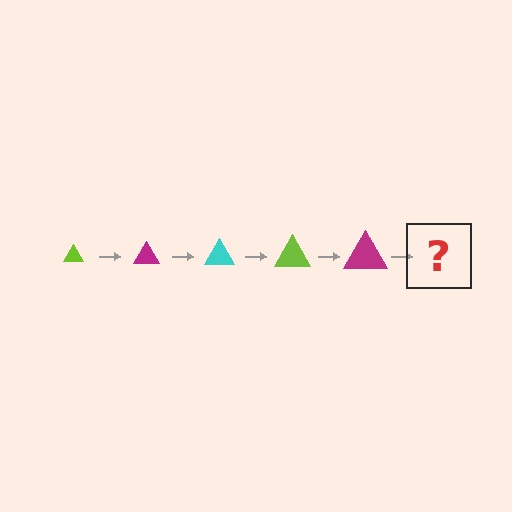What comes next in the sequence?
The next element should be a cyan triangle, larger than the previous one.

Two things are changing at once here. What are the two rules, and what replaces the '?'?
The two rules are that the triangle grows larger each step and the color cycles through lime, magenta, and cyan. The '?' should be a cyan triangle, larger than the previous one.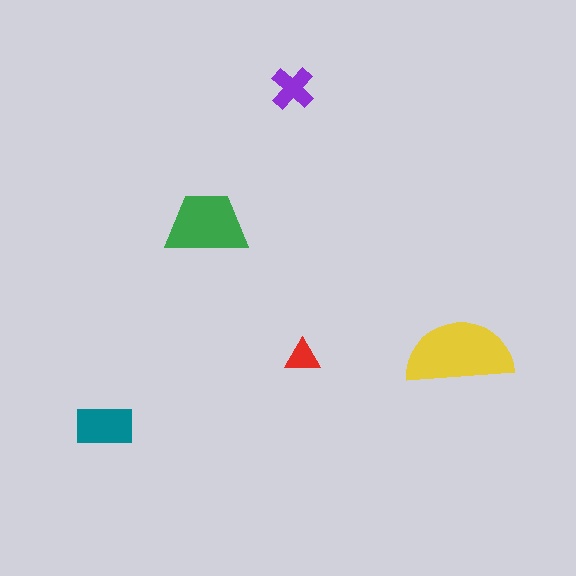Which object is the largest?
The yellow semicircle.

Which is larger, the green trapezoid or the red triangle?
The green trapezoid.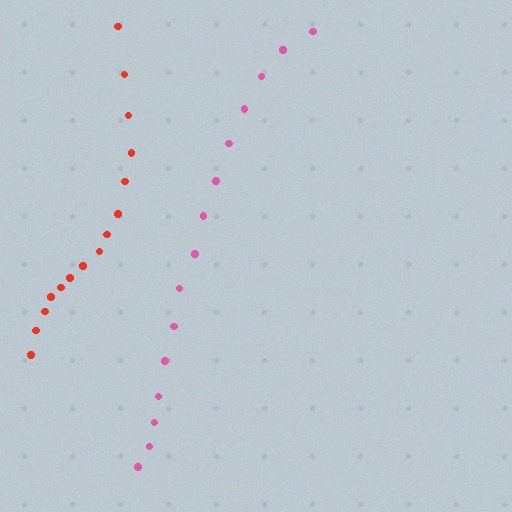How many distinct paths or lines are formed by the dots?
There are 2 distinct paths.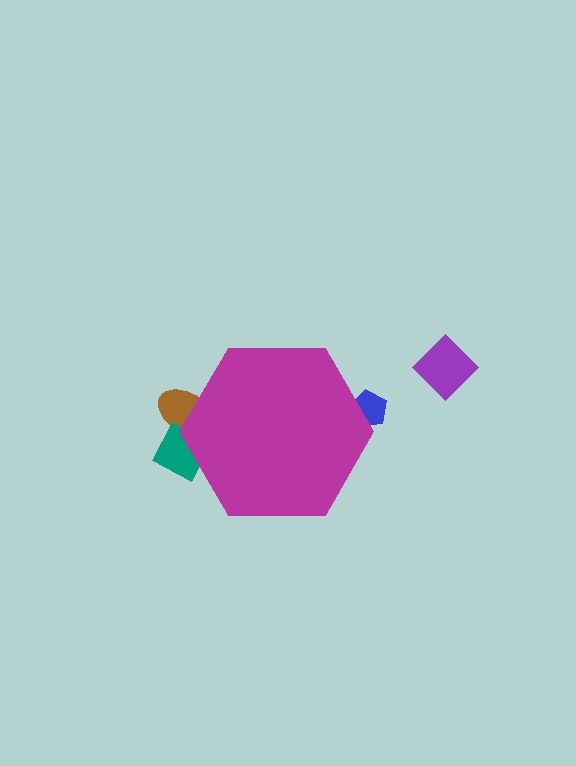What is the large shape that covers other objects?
A magenta hexagon.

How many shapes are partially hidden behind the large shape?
3 shapes are partially hidden.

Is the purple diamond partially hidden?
No, the purple diamond is fully visible.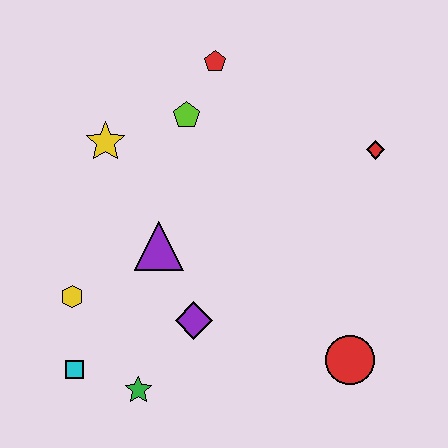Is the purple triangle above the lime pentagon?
No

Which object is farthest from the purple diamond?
The red pentagon is farthest from the purple diamond.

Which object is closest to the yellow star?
The lime pentagon is closest to the yellow star.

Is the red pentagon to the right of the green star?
Yes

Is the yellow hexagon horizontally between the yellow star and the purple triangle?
No